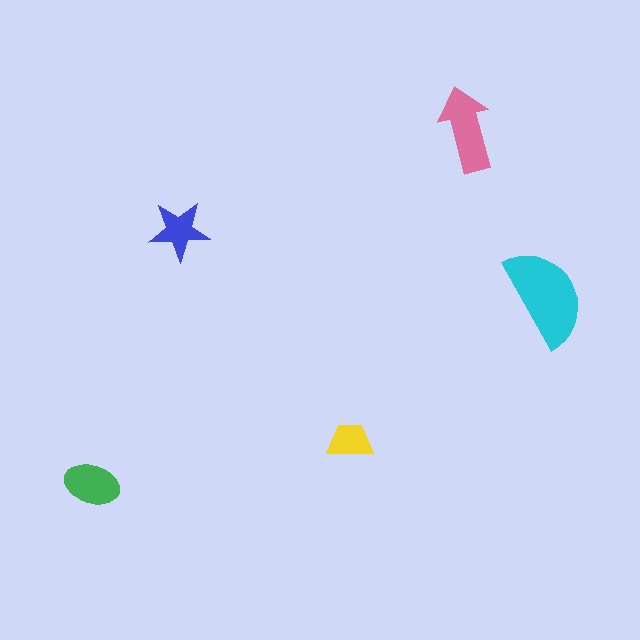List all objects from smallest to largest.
The yellow trapezoid, the blue star, the green ellipse, the pink arrow, the cyan semicircle.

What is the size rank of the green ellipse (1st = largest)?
3rd.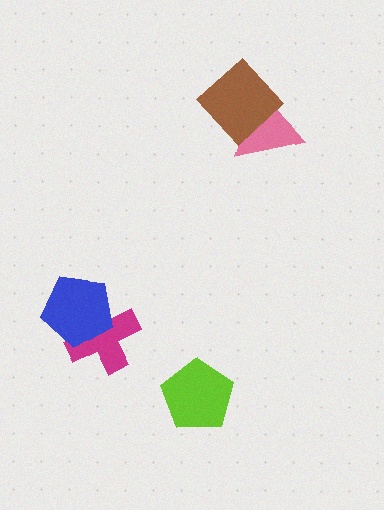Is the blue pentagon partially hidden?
No, no other shape covers it.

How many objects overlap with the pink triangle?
1 object overlaps with the pink triangle.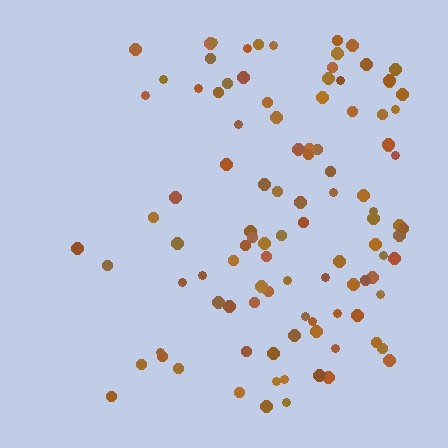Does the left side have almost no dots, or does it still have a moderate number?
Still a moderate number, just noticeably fewer than the right.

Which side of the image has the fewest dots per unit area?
The left.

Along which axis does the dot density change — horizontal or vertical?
Horizontal.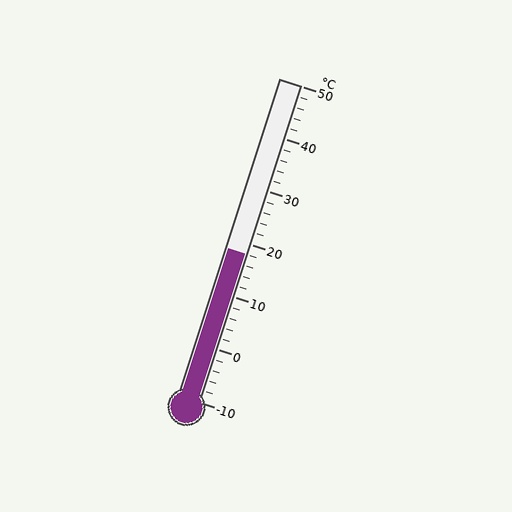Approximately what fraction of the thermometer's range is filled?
The thermometer is filled to approximately 45% of its range.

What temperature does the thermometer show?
The thermometer shows approximately 18°C.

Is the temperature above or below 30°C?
The temperature is below 30°C.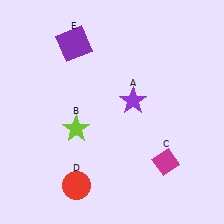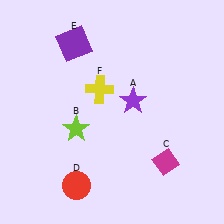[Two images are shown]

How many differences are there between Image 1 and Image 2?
There is 1 difference between the two images.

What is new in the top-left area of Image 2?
A yellow cross (F) was added in the top-left area of Image 2.